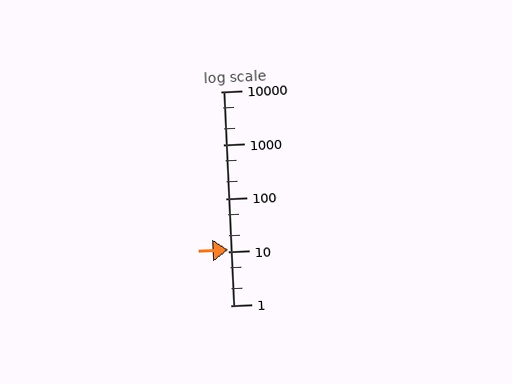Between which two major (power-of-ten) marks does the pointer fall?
The pointer is between 10 and 100.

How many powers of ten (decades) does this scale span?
The scale spans 4 decades, from 1 to 10000.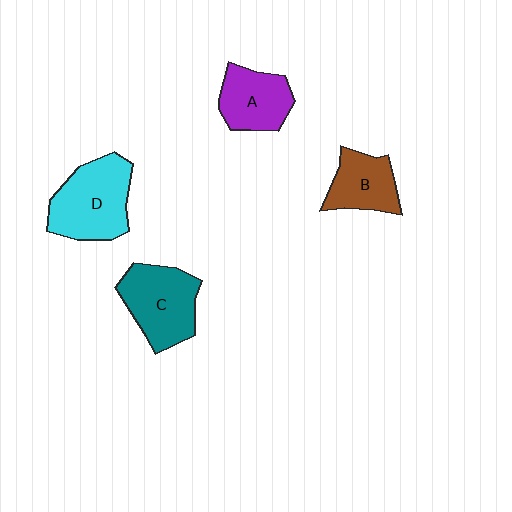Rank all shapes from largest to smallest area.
From largest to smallest: D (cyan), C (teal), A (purple), B (brown).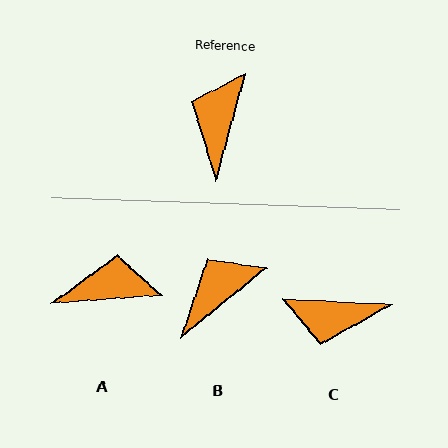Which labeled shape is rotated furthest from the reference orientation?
C, about 103 degrees away.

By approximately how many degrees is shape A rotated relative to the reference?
Approximately 70 degrees clockwise.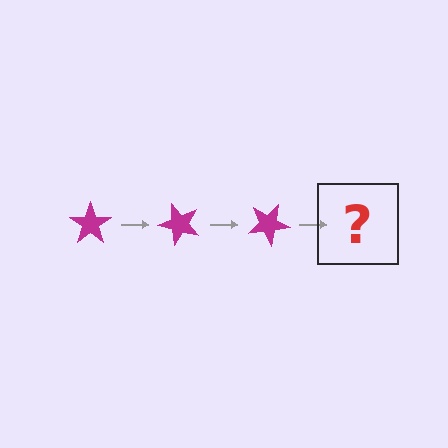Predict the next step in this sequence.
The next step is a magenta star rotated 150 degrees.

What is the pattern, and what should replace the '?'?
The pattern is that the star rotates 50 degrees each step. The '?' should be a magenta star rotated 150 degrees.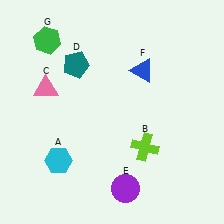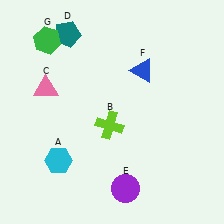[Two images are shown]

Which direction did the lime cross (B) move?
The lime cross (B) moved left.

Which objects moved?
The objects that moved are: the lime cross (B), the teal pentagon (D).